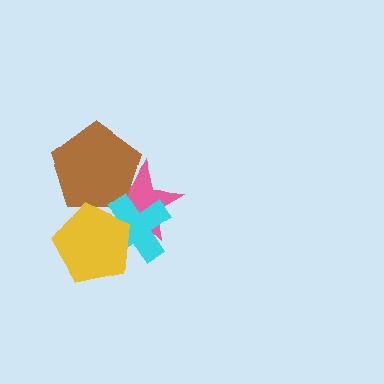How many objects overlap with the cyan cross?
3 objects overlap with the cyan cross.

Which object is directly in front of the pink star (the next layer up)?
The brown pentagon is directly in front of the pink star.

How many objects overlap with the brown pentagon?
3 objects overlap with the brown pentagon.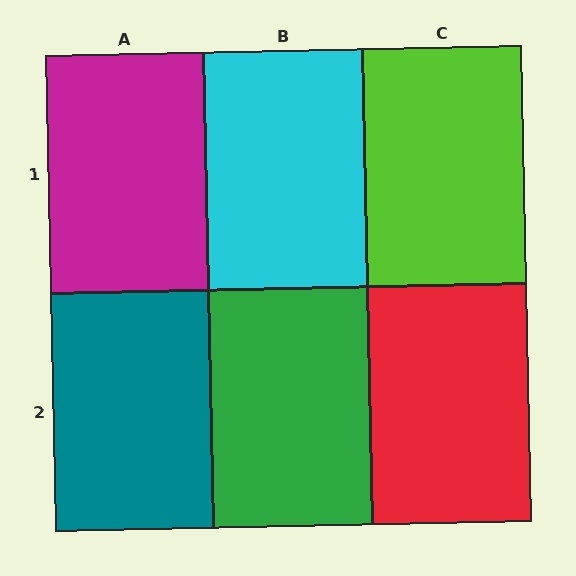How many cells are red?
1 cell is red.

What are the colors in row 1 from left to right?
Magenta, cyan, lime.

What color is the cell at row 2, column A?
Teal.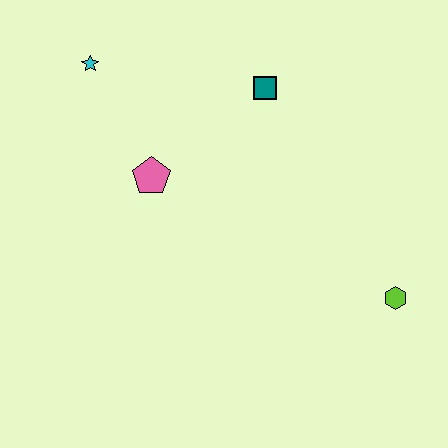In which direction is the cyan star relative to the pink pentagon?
The cyan star is above the pink pentagon.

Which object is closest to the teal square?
The pink pentagon is closest to the teal square.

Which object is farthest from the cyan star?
The lime hexagon is farthest from the cyan star.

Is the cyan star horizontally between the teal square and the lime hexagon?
No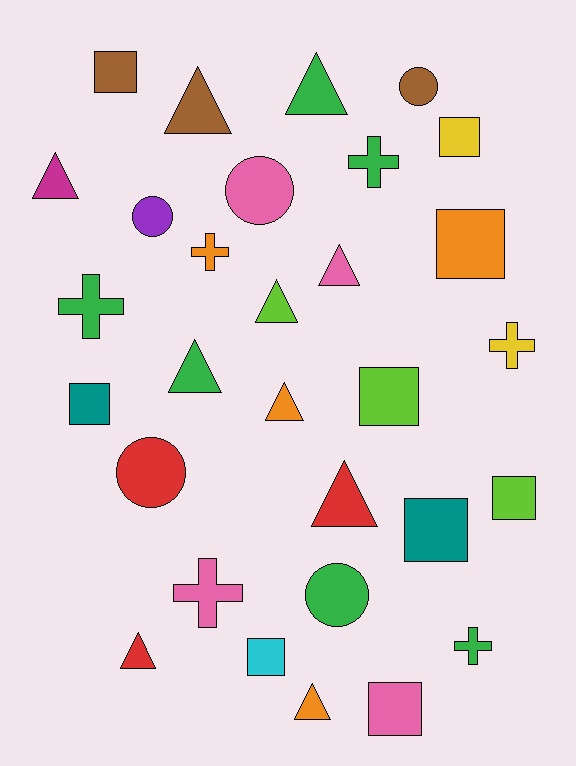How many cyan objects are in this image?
There is 1 cyan object.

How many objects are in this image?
There are 30 objects.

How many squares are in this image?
There are 9 squares.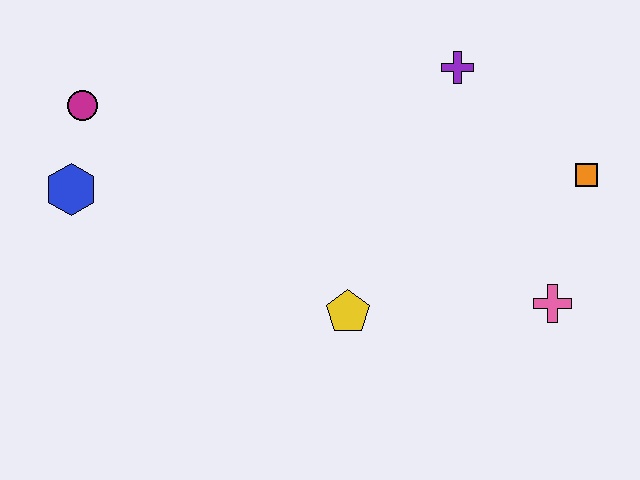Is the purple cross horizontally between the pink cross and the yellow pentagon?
Yes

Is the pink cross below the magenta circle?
Yes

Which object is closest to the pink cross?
The orange square is closest to the pink cross.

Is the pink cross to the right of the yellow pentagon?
Yes